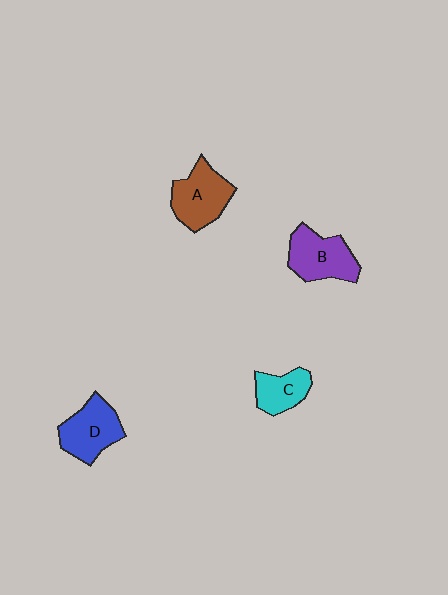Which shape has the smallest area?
Shape C (cyan).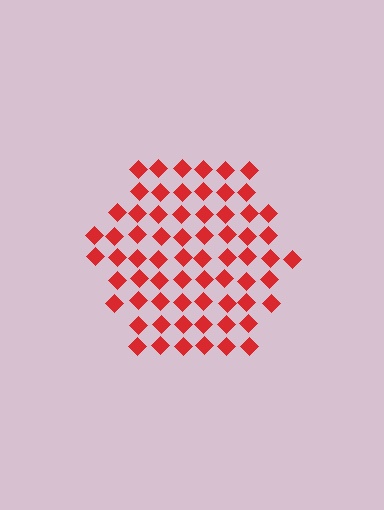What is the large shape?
The large shape is a hexagon.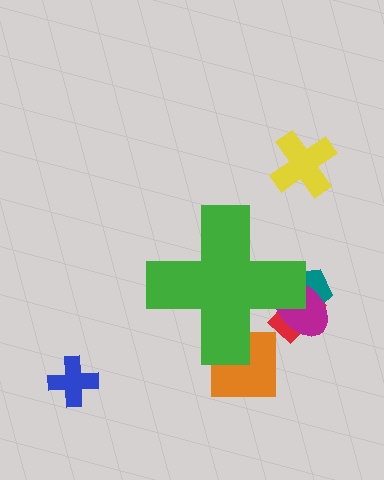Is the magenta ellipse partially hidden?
Yes, the magenta ellipse is partially hidden behind the green cross.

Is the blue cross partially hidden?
No, the blue cross is fully visible.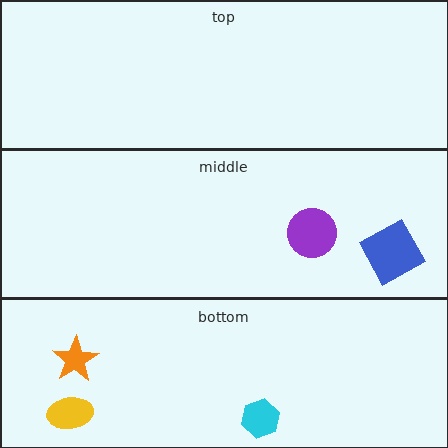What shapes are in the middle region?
The blue square, the purple circle.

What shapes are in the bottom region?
The cyan hexagon, the orange star, the yellow ellipse.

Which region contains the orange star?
The bottom region.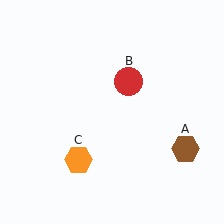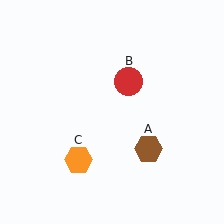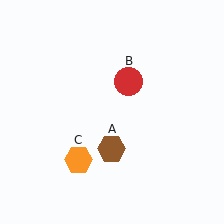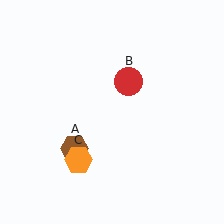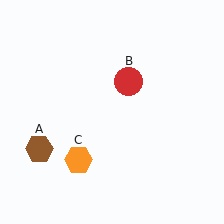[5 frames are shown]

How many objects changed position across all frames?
1 object changed position: brown hexagon (object A).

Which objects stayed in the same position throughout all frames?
Red circle (object B) and orange hexagon (object C) remained stationary.